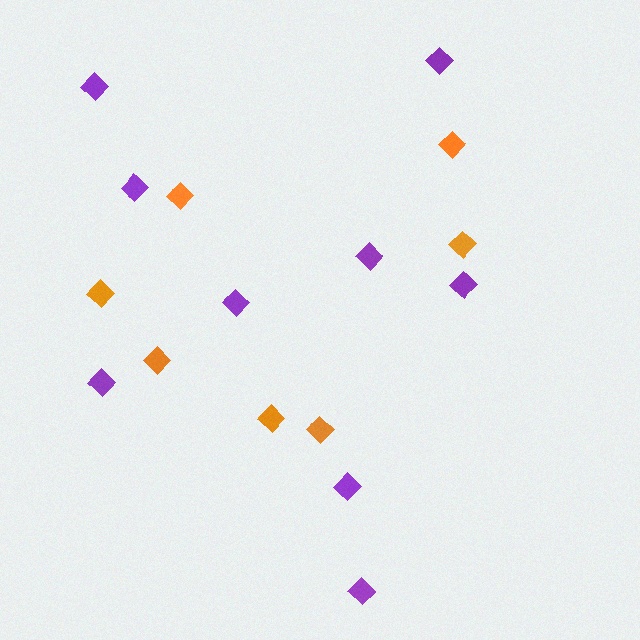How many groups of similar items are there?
There are 2 groups: one group of purple diamonds (9) and one group of orange diamonds (7).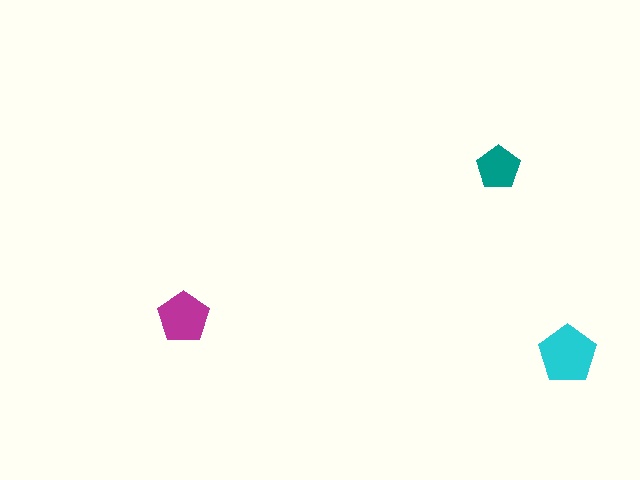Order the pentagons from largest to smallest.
the cyan one, the magenta one, the teal one.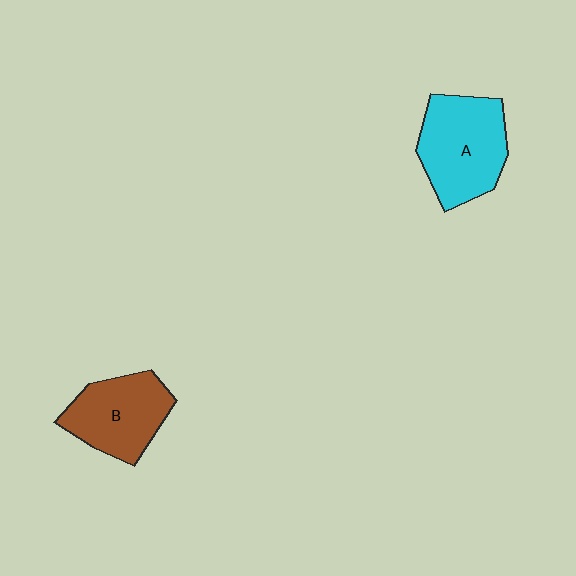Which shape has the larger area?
Shape A (cyan).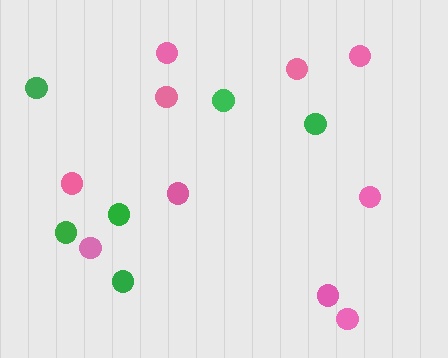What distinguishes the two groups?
There are 2 groups: one group of green circles (6) and one group of pink circles (10).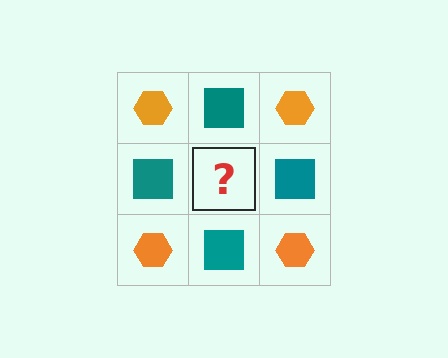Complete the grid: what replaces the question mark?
The question mark should be replaced with an orange hexagon.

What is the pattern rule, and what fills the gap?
The rule is that it alternates orange hexagon and teal square in a checkerboard pattern. The gap should be filled with an orange hexagon.